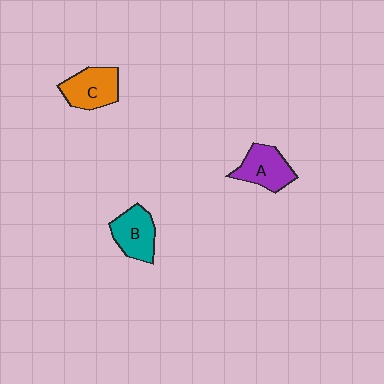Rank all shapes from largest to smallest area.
From largest to smallest: C (orange), A (purple), B (teal).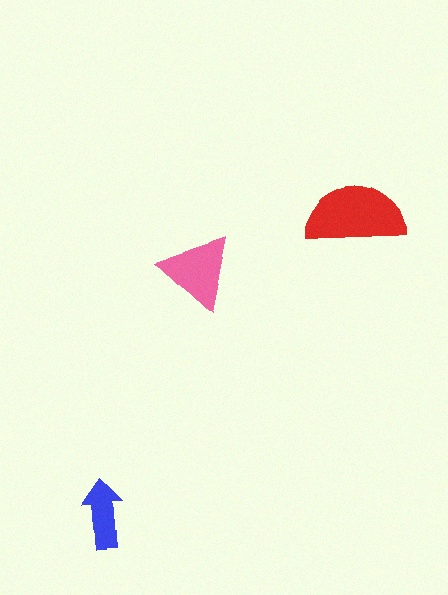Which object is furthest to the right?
The red semicircle is rightmost.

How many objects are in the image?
There are 3 objects in the image.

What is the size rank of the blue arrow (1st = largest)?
3rd.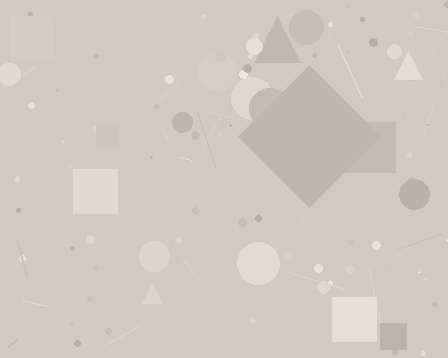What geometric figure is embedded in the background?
A diamond is embedded in the background.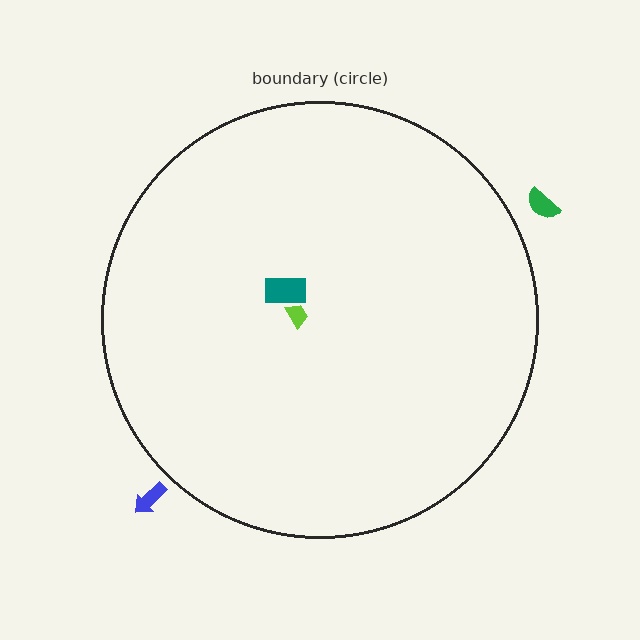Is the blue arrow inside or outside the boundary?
Outside.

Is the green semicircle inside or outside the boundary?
Outside.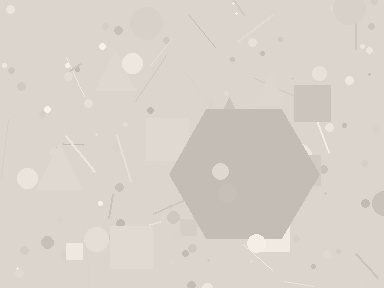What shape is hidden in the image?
A hexagon is hidden in the image.